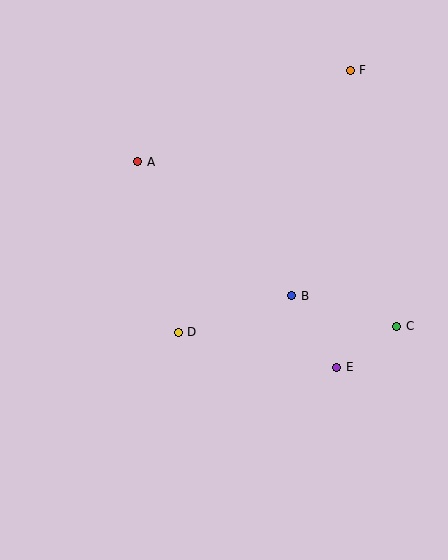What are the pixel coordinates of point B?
Point B is at (292, 296).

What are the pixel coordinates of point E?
Point E is at (337, 367).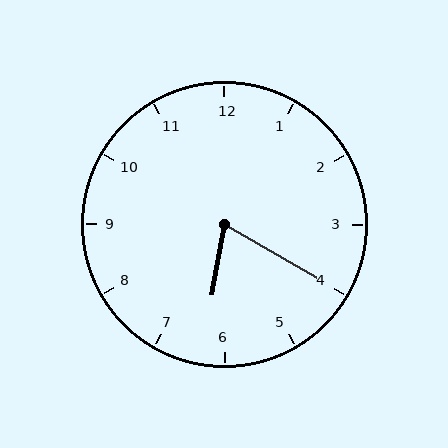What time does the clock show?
6:20.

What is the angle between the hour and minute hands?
Approximately 70 degrees.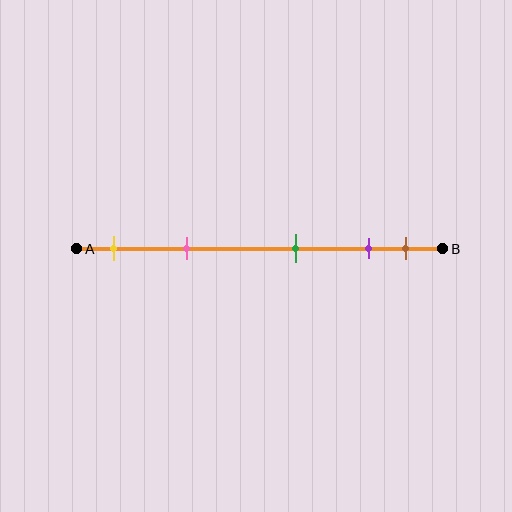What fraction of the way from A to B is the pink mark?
The pink mark is approximately 30% (0.3) of the way from A to B.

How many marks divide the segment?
There are 5 marks dividing the segment.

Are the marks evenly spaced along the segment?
No, the marks are not evenly spaced.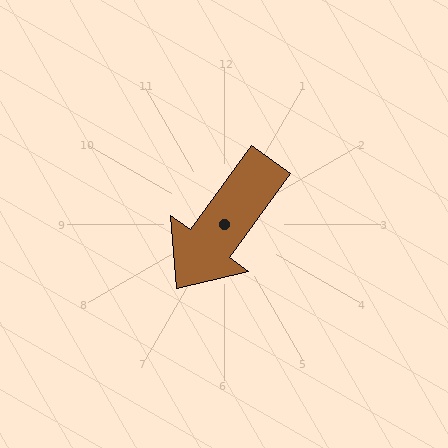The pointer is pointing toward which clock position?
Roughly 7 o'clock.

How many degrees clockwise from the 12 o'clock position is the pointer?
Approximately 216 degrees.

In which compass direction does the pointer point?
Southwest.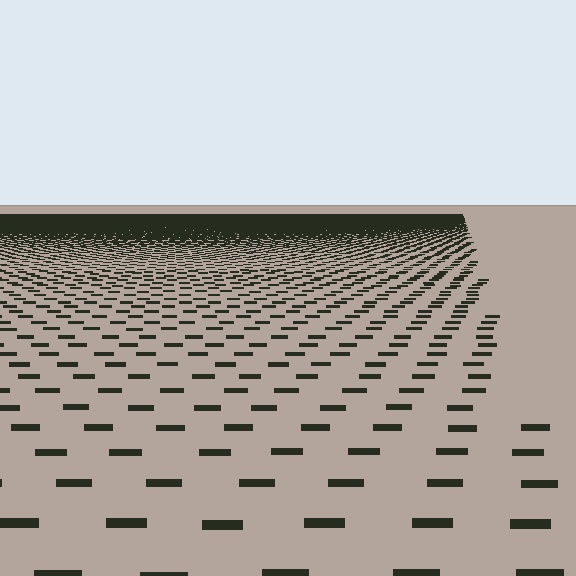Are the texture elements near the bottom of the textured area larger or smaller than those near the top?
Larger. Near the bottom, elements are closer to the viewer and appear at a bigger on-screen size.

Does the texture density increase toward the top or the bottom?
Density increases toward the top.